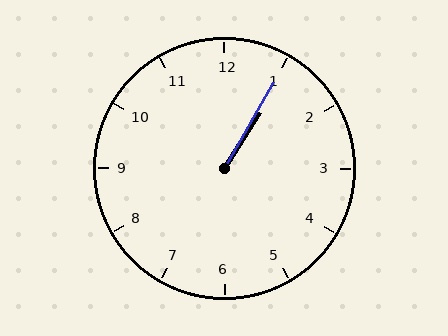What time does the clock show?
1:05.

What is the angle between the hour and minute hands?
Approximately 2 degrees.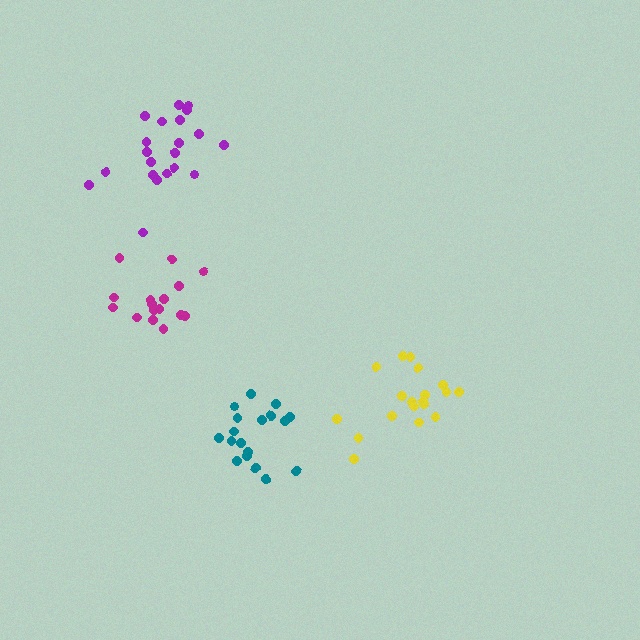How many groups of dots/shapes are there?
There are 4 groups.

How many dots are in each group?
Group 1: 18 dots, Group 2: 19 dots, Group 3: 16 dots, Group 4: 21 dots (74 total).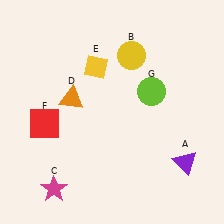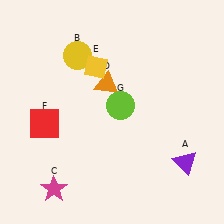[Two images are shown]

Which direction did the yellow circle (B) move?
The yellow circle (B) moved left.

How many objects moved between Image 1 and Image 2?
3 objects moved between the two images.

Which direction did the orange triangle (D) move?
The orange triangle (D) moved right.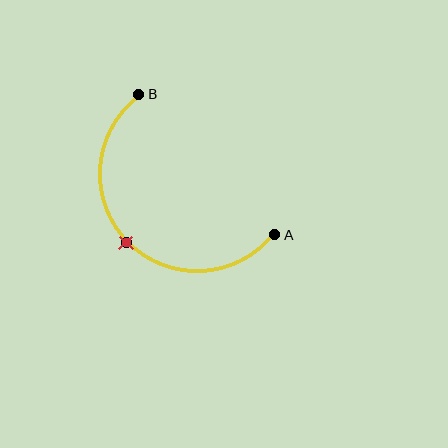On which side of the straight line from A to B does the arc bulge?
The arc bulges below and to the left of the straight line connecting A and B.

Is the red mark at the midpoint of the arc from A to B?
Yes. The red mark lies on the arc at equal arc-length from both A and B — it is the arc midpoint.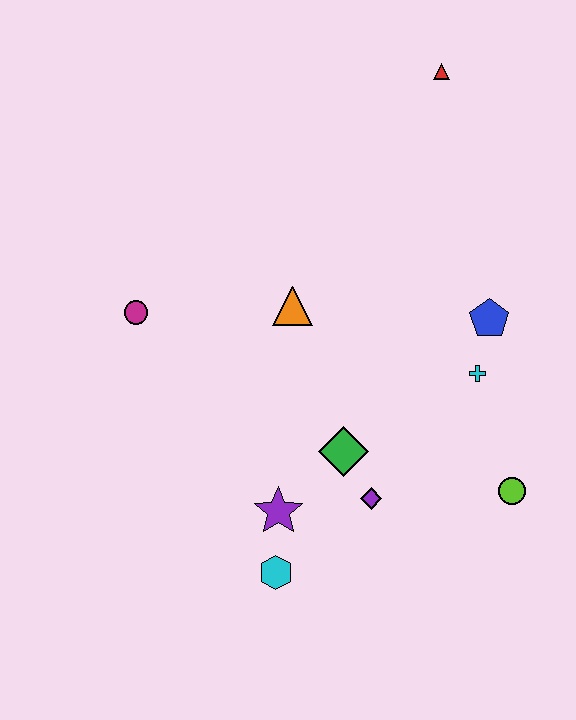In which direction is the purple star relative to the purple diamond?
The purple star is to the left of the purple diamond.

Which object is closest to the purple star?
The cyan hexagon is closest to the purple star.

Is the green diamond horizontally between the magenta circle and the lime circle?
Yes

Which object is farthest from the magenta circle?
The lime circle is farthest from the magenta circle.